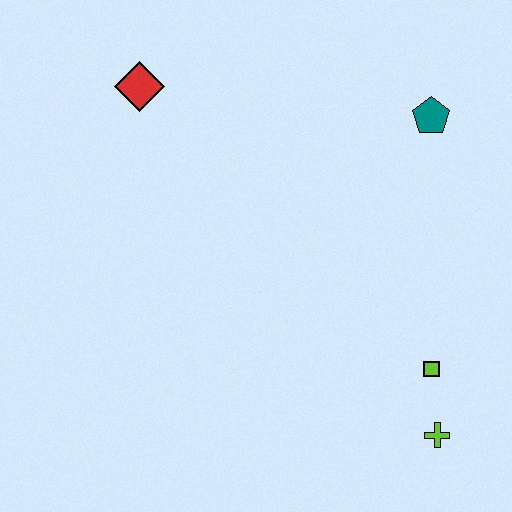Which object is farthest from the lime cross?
The red diamond is farthest from the lime cross.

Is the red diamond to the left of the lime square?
Yes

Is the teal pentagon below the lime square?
No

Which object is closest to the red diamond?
The teal pentagon is closest to the red diamond.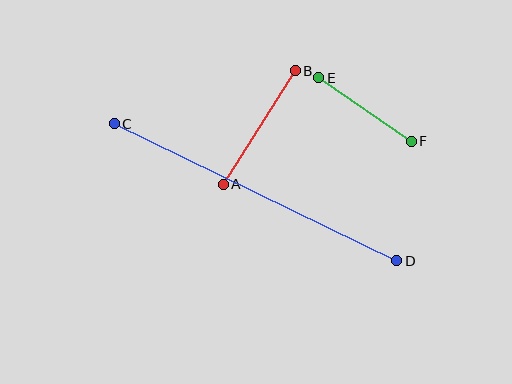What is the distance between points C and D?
The distance is approximately 314 pixels.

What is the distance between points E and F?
The distance is approximately 112 pixels.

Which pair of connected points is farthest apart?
Points C and D are farthest apart.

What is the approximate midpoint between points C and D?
The midpoint is at approximately (255, 192) pixels.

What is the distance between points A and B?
The distance is approximately 134 pixels.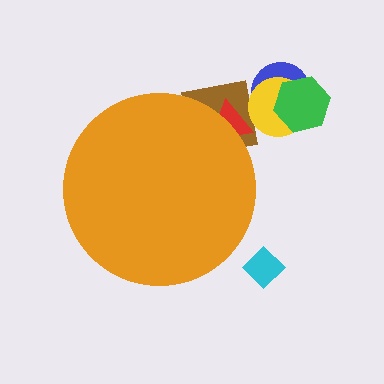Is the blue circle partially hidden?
No, the blue circle is fully visible.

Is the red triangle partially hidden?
Yes, the red triangle is partially hidden behind the orange circle.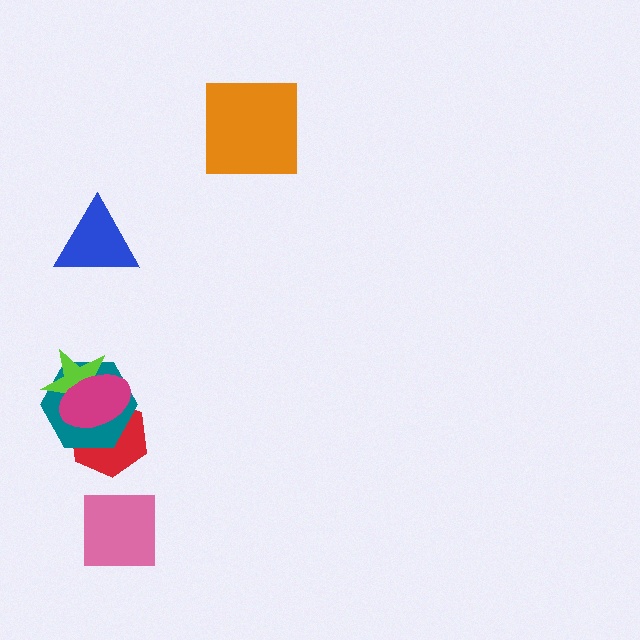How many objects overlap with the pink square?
0 objects overlap with the pink square.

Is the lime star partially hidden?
Yes, it is partially covered by another shape.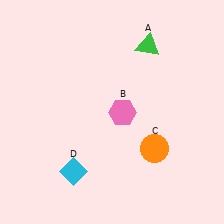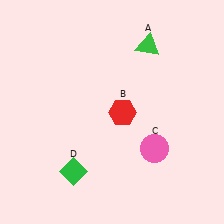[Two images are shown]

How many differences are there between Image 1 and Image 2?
There are 3 differences between the two images.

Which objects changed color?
B changed from pink to red. C changed from orange to pink. D changed from cyan to green.